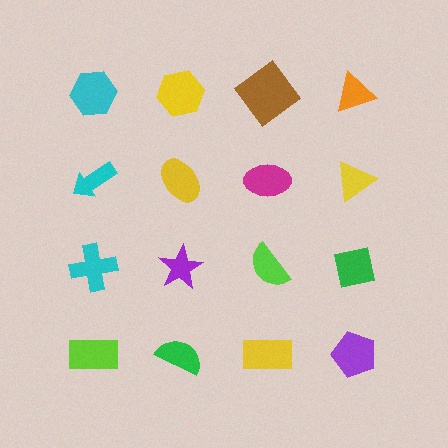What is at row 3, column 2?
A purple star.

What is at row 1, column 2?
A yellow hexagon.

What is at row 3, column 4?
A green square.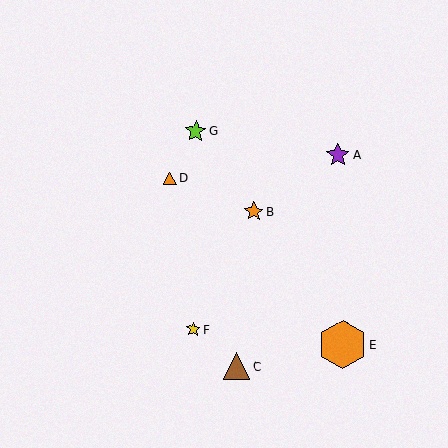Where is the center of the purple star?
The center of the purple star is at (338, 155).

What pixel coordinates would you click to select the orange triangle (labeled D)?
Click at (170, 179) to select the orange triangle D.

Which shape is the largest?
The orange hexagon (labeled E) is the largest.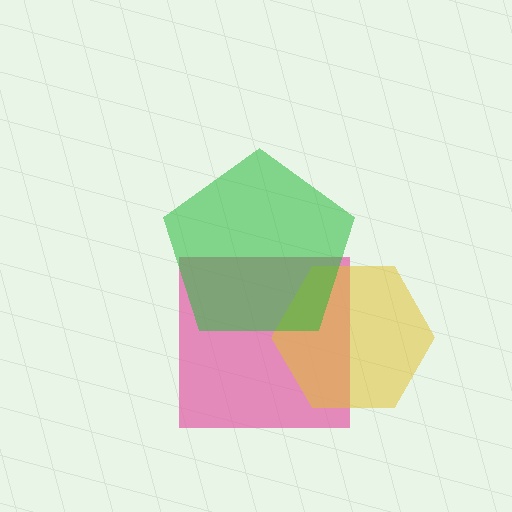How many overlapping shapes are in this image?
There are 3 overlapping shapes in the image.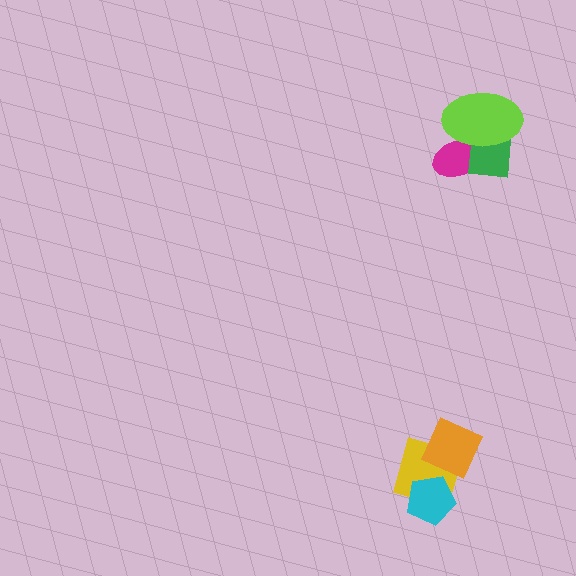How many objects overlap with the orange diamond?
1 object overlaps with the orange diamond.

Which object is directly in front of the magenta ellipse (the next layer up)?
The green square is directly in front of the magenta ellipse.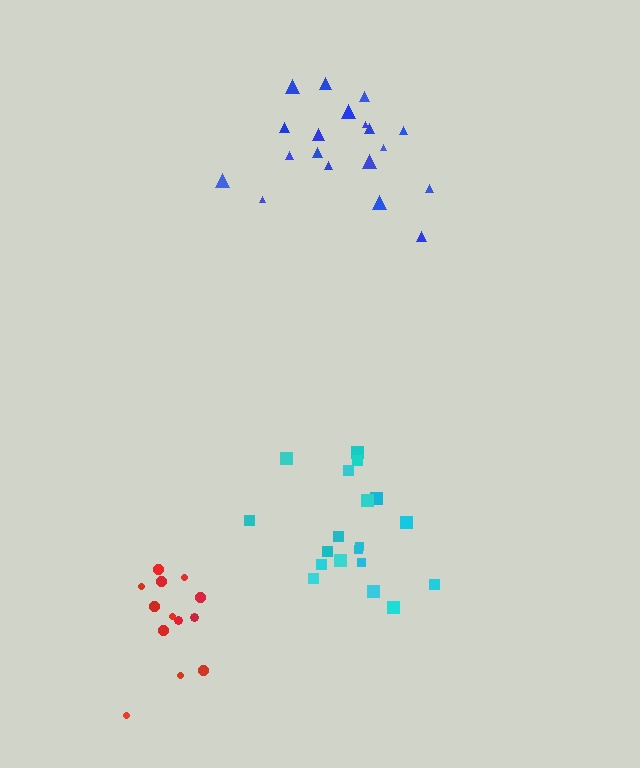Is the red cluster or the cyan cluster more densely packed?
Red.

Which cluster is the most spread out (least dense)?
Blue.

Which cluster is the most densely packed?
Red.